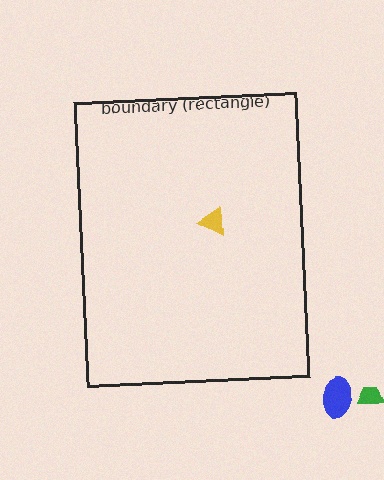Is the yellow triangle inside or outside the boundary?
Inside.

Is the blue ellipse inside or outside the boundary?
Outside.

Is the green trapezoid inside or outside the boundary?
Outside.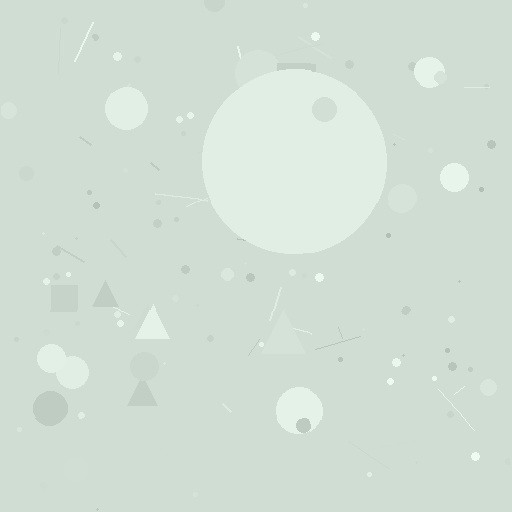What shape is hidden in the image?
A circle is hidden in the image.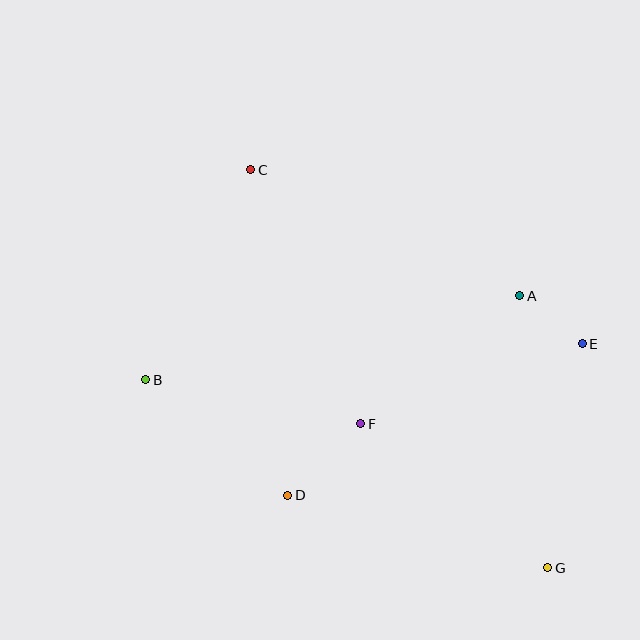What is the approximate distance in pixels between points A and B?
The distance between A and B is approximately 383 pixels.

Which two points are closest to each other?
Points A and E are closest to each other.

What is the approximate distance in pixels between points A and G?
The distance between A and G is approximately 273 pixels.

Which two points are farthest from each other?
Points C and G are farthest from each other.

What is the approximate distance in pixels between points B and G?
The distance between B and G is approximately 444 pixels.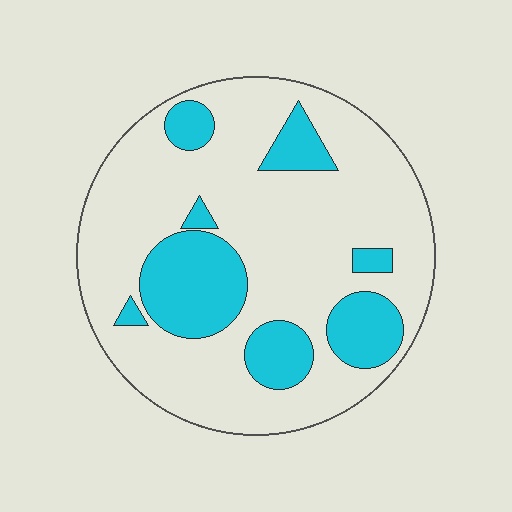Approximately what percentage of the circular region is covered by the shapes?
Approximately 25%.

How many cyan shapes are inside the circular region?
8.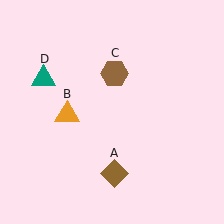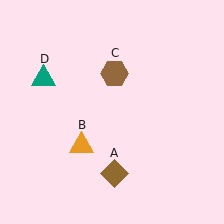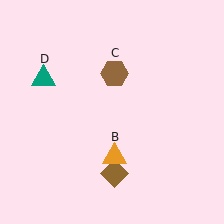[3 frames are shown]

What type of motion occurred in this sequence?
The orange triangle (object B) rotated counterclockwise around the center of the scene.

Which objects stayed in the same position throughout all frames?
Brown diamond (object A) and brown hexagon (object C) and teal triangle (object D) remained stationary.